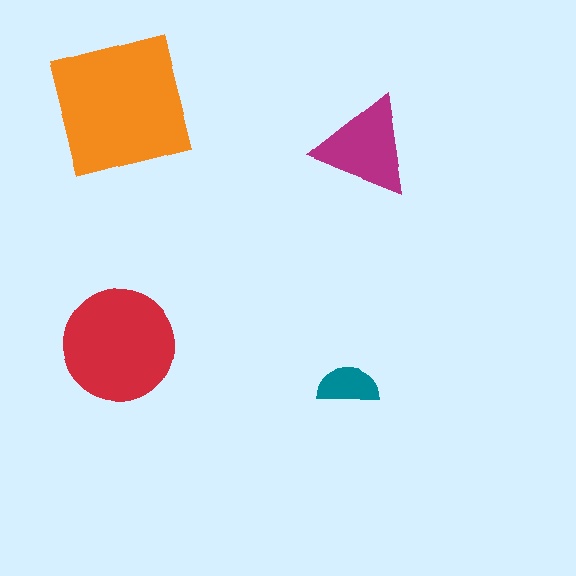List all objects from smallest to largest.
The teal semicircle, the magenta triangle, the red circle, the orange square.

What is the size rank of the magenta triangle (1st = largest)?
3rd.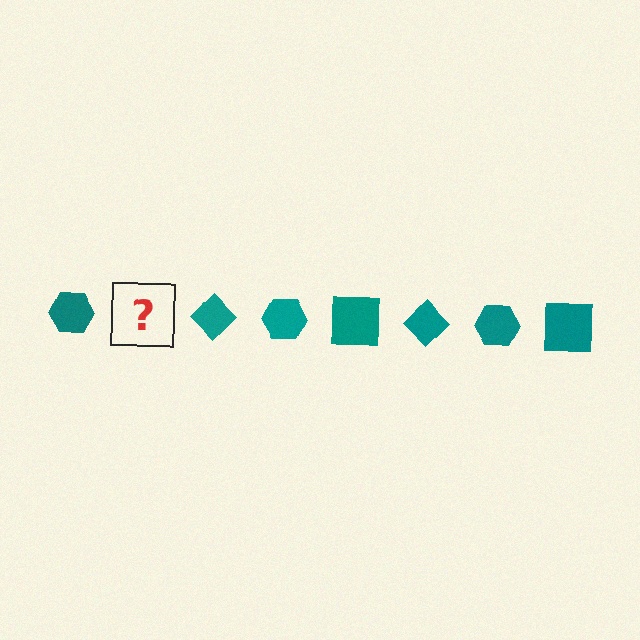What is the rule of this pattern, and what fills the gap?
The rule is that the pattern cycles through hexagon, square, diamond shapes in teal. The gap should be filled with a teal square.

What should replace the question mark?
The question mark should be replaced with a teal square.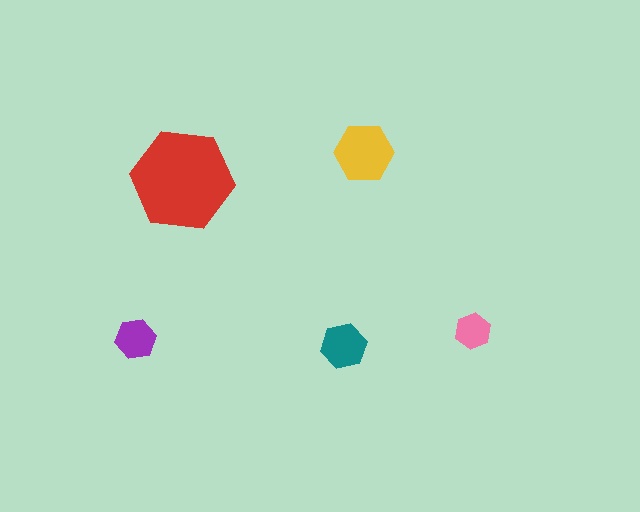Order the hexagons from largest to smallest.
the red one, the yellow one, the teal one, the purple one, the pink one.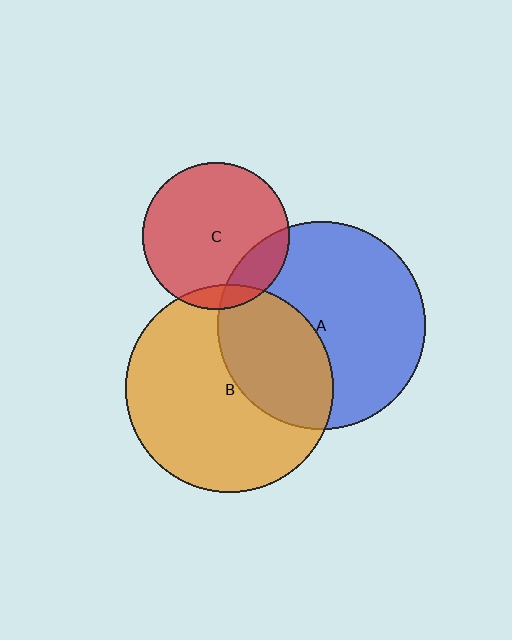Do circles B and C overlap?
Yes.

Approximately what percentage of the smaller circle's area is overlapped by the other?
Approximately 10%.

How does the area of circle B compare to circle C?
Approximately 2.0 times.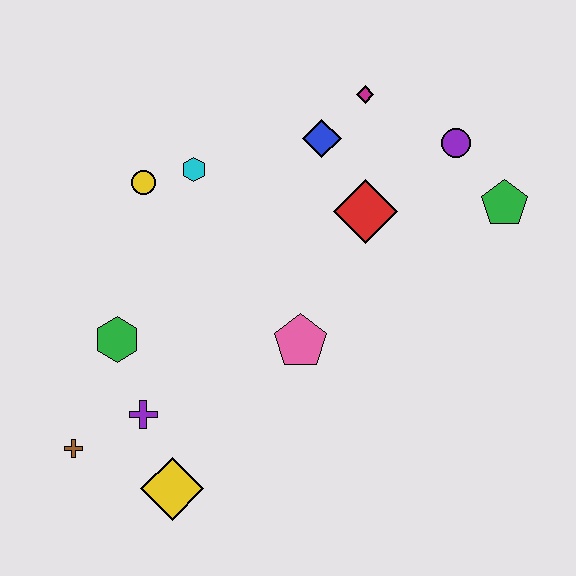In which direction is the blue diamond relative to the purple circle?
The blue diamond is to the left of the purple circle.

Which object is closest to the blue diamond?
The magenta diamond is closest to the blue diamond.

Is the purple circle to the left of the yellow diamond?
No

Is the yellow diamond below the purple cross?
Yes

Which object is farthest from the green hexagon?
The green pentagon is farthest from the green hexagon.